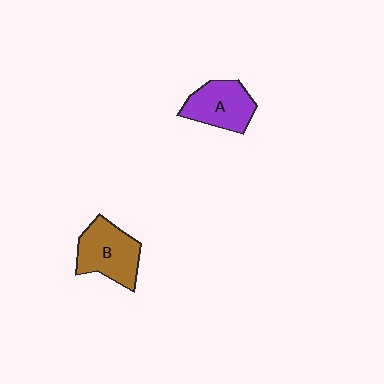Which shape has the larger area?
Shape B (brown).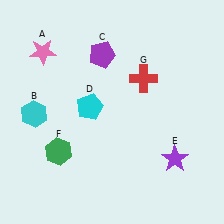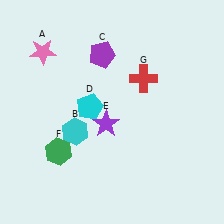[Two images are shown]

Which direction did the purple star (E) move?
The purple star (E) moved left.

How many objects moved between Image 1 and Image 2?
2 objects moved between the two images.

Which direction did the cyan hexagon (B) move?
The cyan hexagon (B) moved right.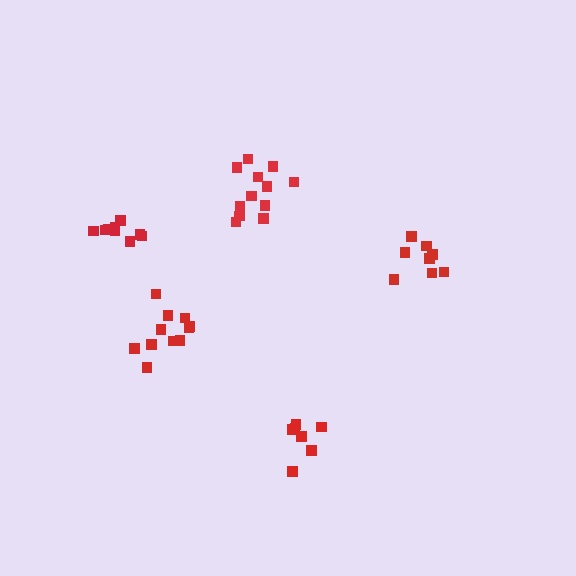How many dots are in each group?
Group 1: 8 dots, Group 2: 11 dots, Group 3: 7 dots, Group 4: 12 dots, Group 5: 9 dots (47 total).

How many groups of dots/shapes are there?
There are 5 groups.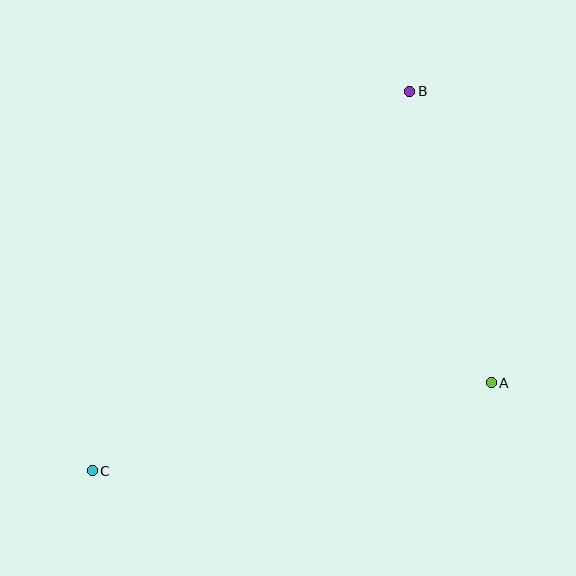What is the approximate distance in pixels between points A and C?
The distance between A and C is approximately 409 pixels.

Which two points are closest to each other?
Points A and B are closest to each other.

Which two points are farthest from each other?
Points B and C are farthest from each other.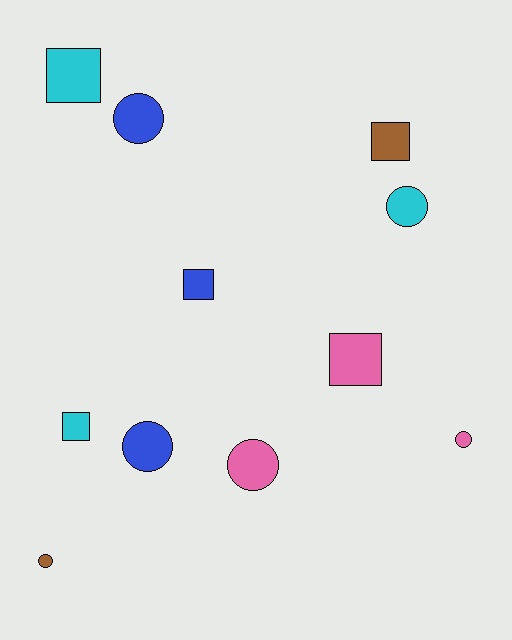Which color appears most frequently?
Blue, with 3 objects.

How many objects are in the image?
There are 11 objects.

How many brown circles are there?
There is 1 brown circle.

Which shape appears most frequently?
Circle, with 6 objects.